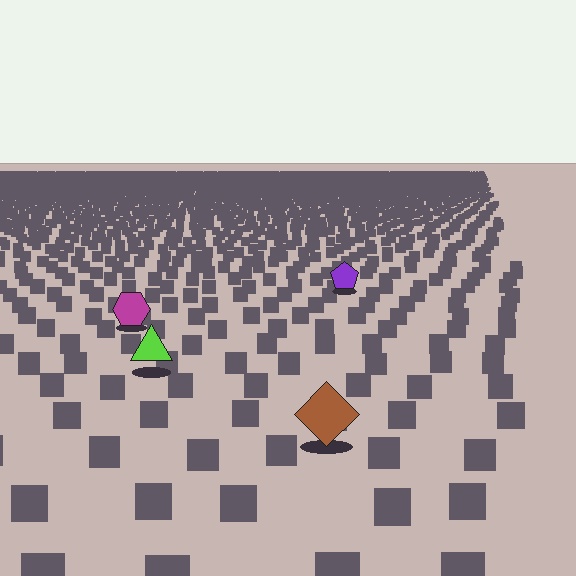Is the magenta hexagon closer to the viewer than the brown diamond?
No. The brown diamond is closer — you can tell from the texture gradient: the ground texture is coarser near it.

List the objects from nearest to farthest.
From nearest to farthest: the brown diamond, the lime triangle, the magenta hexagon, the purple pentagon.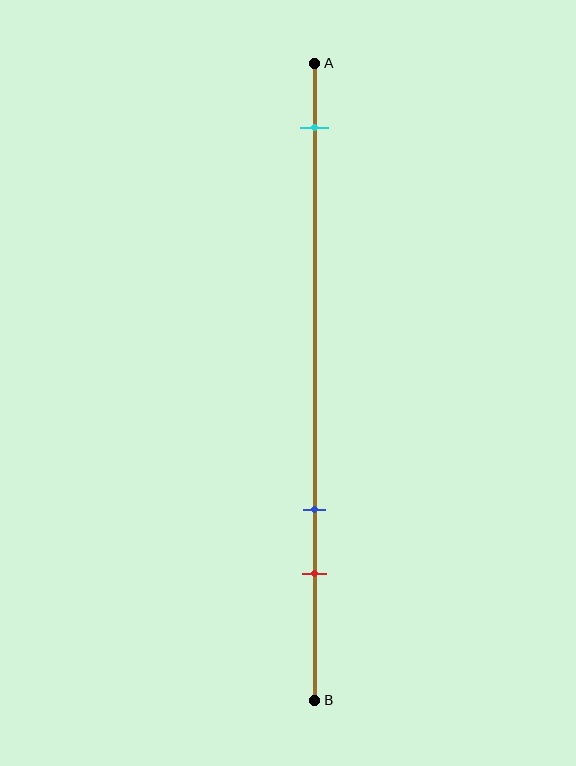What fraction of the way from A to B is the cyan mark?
The cyan mark is approximately 10% (0.1) of the way from A to B.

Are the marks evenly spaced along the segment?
No, the marks are not evenly spaced.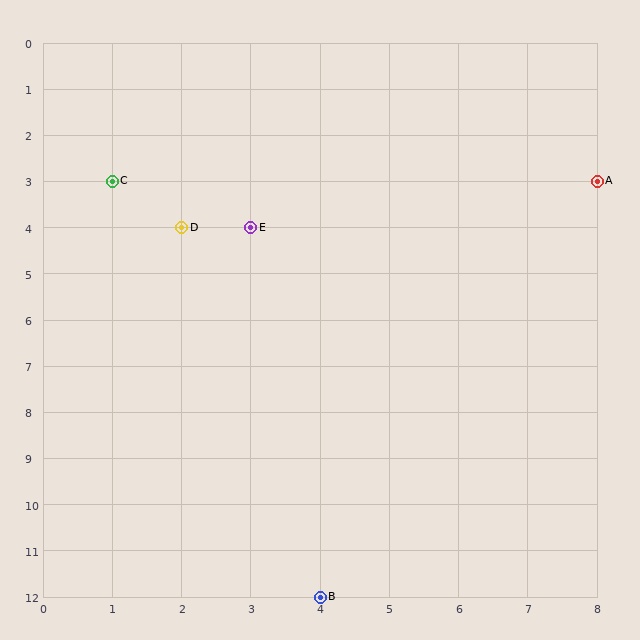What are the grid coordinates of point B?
Point B is at grid coordinates (4, 12).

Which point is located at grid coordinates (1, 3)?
Point C is at (1, 3).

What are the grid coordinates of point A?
Point A is at grid coordinates (8, 3).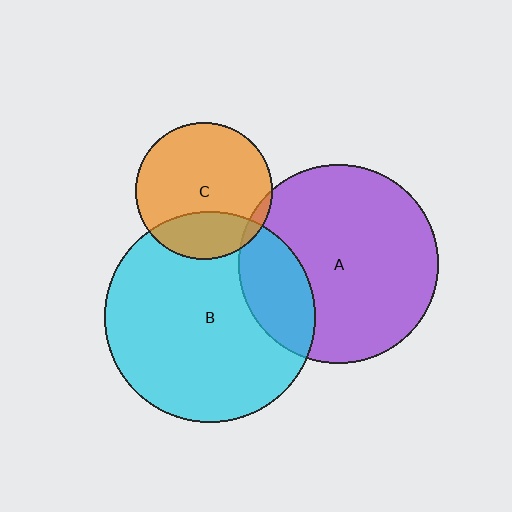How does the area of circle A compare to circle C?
Approximately 2.1 times.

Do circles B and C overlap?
Yes.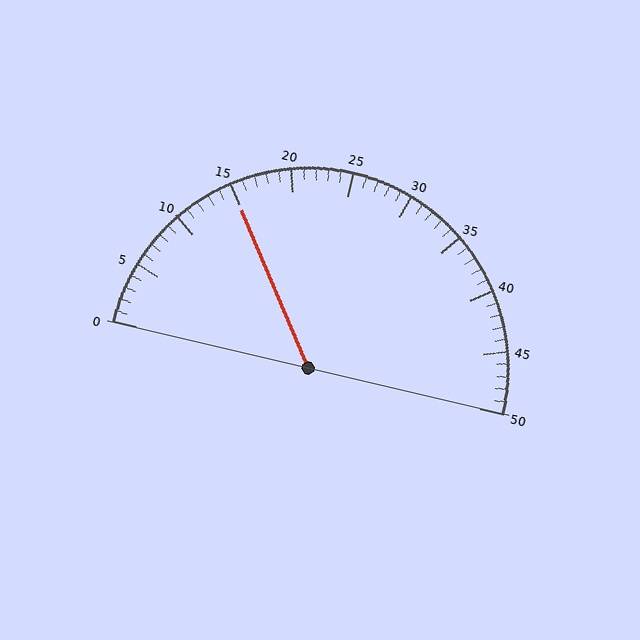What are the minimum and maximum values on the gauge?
The gauge ranges from 0 to 50.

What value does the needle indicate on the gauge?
The needle indicates approximately 15.